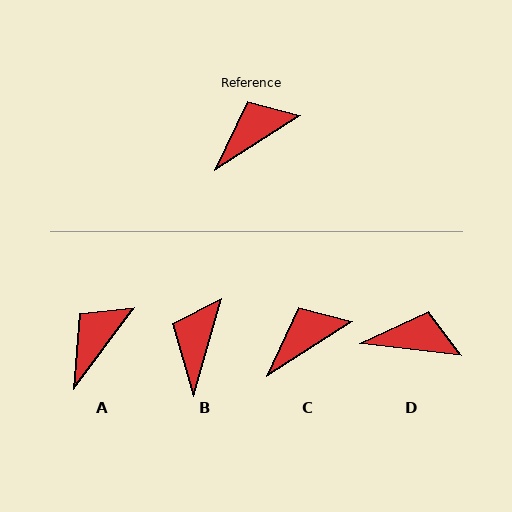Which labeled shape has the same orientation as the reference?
C.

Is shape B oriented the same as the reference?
No, it is off by about 41 degrees.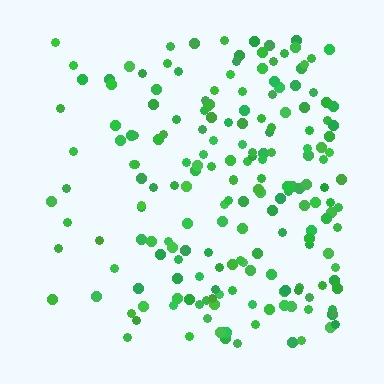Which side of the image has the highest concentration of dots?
The right.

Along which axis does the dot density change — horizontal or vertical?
Horizontal.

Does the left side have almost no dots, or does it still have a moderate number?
Still a moderate number, just noticeably fewer than the right.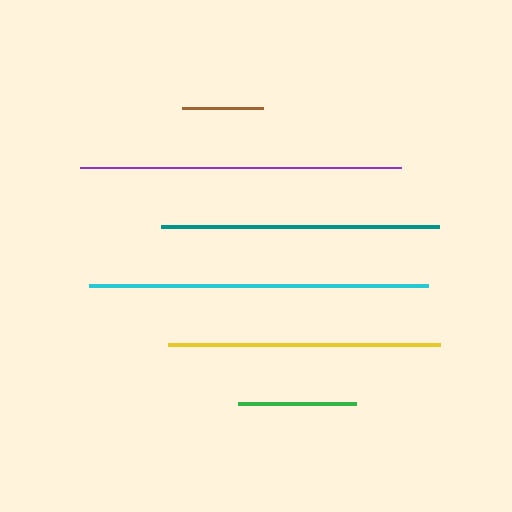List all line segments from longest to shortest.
From longest to shortest: cyan, purple, teal, yellow, green, brown.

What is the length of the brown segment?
The brown segment is approximately 81 pixels long.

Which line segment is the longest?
The cyan line is the longest at approximately 339 pixels.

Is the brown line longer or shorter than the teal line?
The teal line is longer than the brown line.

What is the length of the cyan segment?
The cyan segment is approximately 339 pixels long.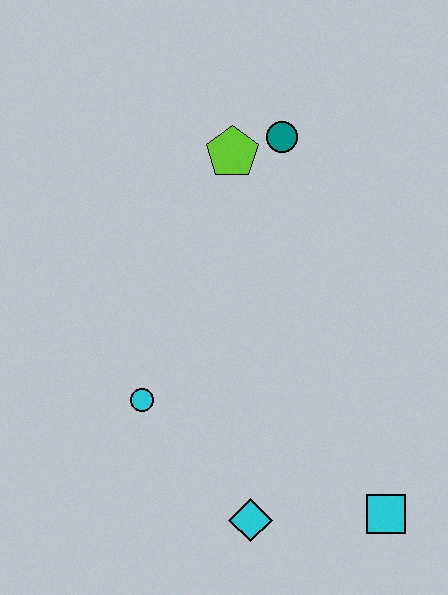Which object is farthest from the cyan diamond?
The teal circle is farthest from the cyan diamond.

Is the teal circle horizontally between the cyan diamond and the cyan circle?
No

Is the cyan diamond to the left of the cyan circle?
No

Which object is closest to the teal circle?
The lime pentagon is closest to the teal circle.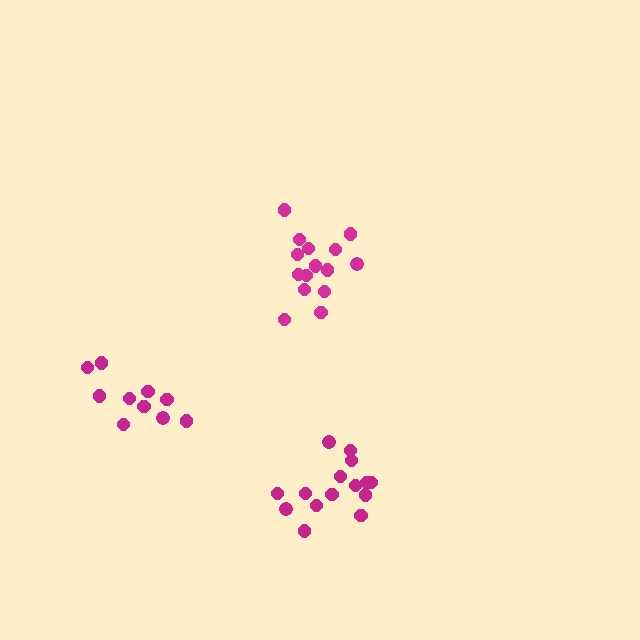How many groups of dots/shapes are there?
There are 3 groups.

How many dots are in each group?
Group 1: 15 dots, Group 2: 10 dots, Group 3: 15 dots (40 total).